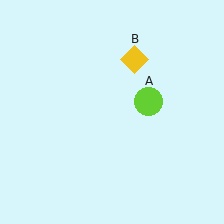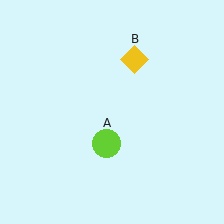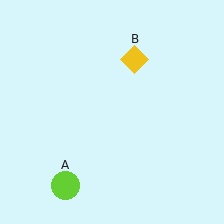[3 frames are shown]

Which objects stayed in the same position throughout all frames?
Yellow diamond (object B) remained stationary.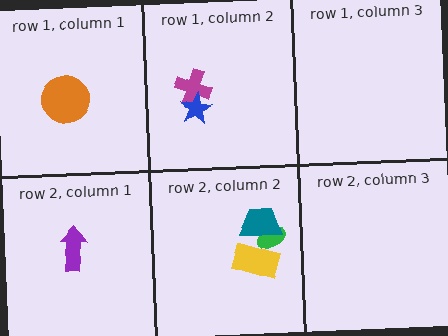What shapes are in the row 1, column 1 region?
The orange circle.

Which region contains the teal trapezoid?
The row 2, column 2 region.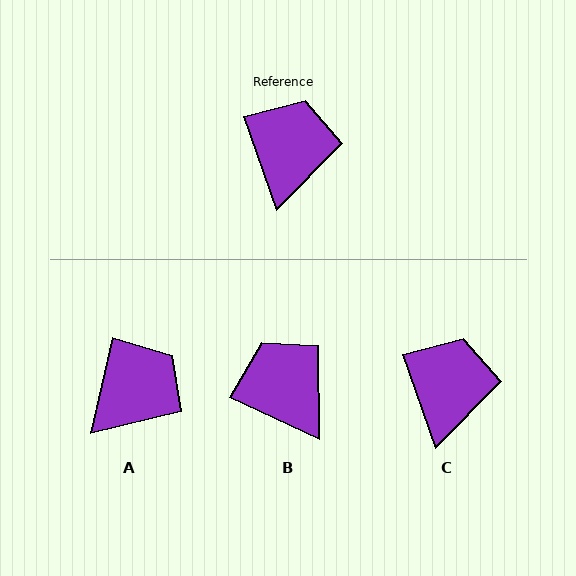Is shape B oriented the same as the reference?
No, it is off by about 45 degrees.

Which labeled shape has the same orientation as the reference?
C.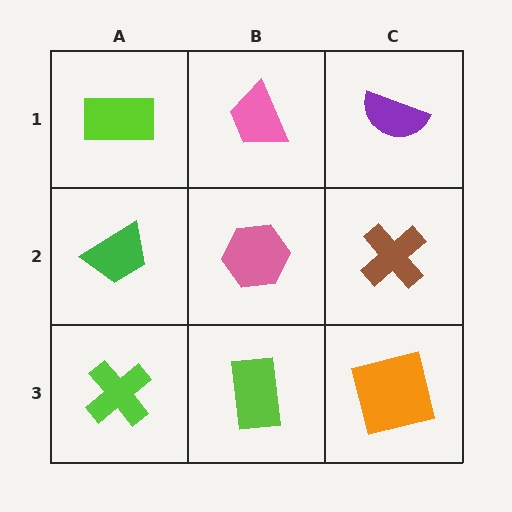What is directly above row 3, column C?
A brown cross.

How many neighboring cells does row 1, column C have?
2.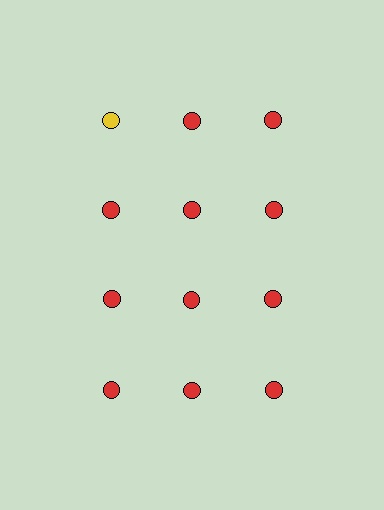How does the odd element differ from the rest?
It has a different color: yellow instead of red.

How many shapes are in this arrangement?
There are 12 shapes arranged in a grid pattern.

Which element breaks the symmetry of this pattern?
The yellow circle in the top row, leftmost column breaks the symmetry. All other shapes are red circles.